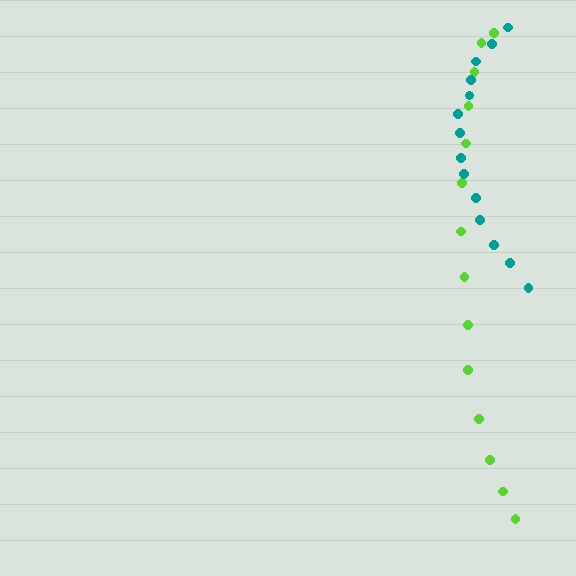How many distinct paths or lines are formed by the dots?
There are 2 distinct paths.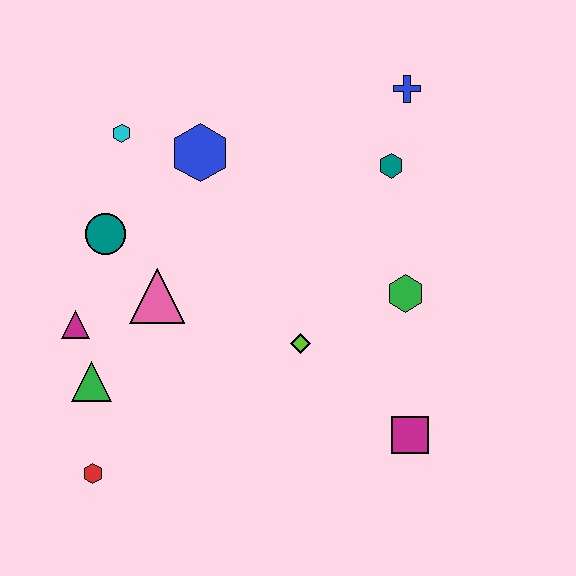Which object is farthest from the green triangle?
The blue cross is farthest from the green triangle.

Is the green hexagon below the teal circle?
Yes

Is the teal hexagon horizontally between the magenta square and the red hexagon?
Yes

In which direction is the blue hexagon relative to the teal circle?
The blue hexagon is to the right of the teal circle.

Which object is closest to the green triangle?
The magenta triangle is closest to the green triangle.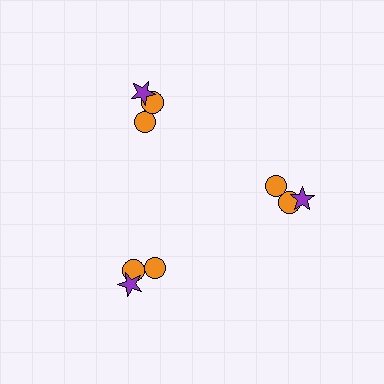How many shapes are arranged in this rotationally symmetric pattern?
There are 9 shapes, arranged in 3 groups of 3.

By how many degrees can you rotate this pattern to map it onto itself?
The pattern maps onto itself every 120 degrees of rotation.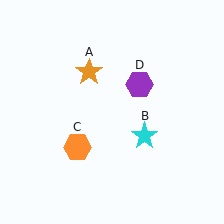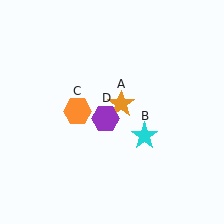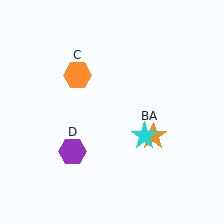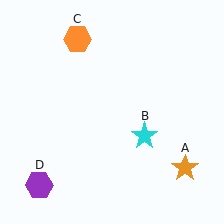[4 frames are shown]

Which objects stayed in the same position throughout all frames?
Cyan star (object B) remained stationary.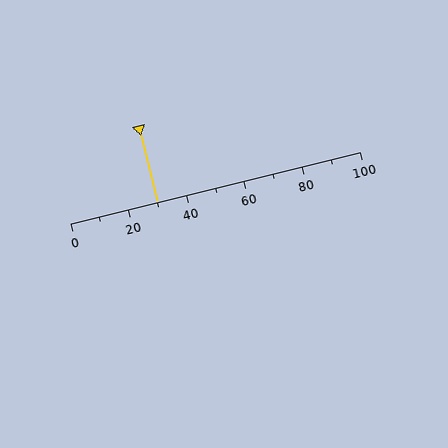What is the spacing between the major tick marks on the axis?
The major ticks are spaced 20 apart.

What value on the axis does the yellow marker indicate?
The marker indicates approximately 30.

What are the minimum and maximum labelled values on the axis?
The axis runs from 0 to 100.